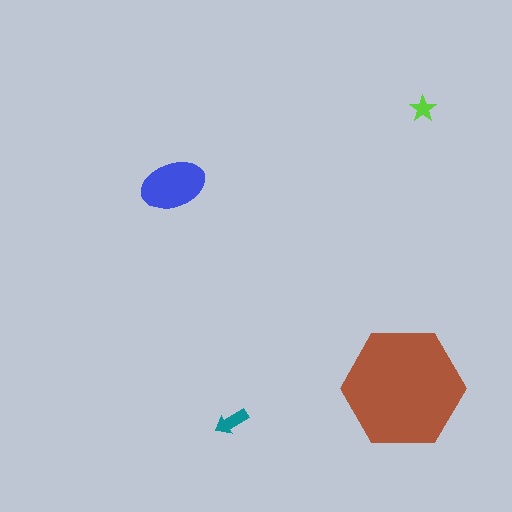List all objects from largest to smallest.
The brown hexagon, the blue ellipse, the teal arrow, the lime star.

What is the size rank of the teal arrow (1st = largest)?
3rd.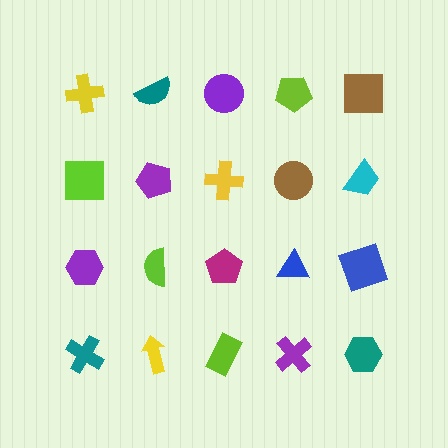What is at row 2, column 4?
A brown circle.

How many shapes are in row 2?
5 shapes.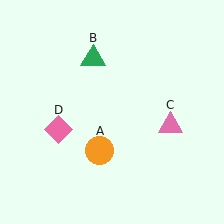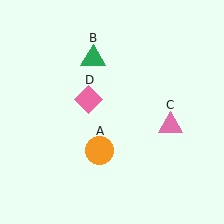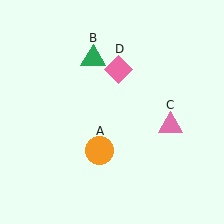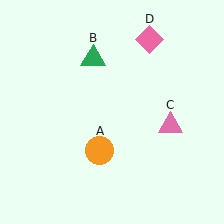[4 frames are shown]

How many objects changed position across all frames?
1 object changed position: pink diamond (object D).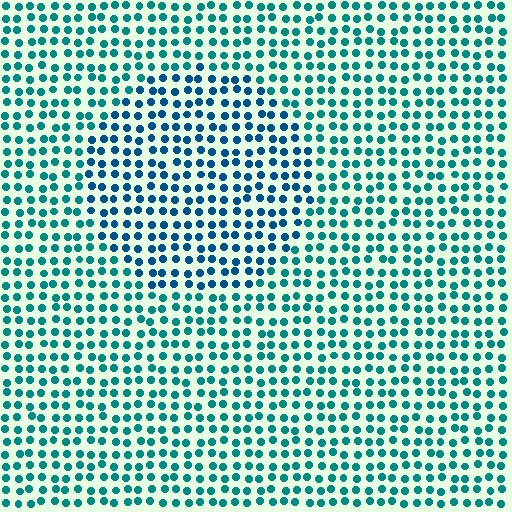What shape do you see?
I see a circle.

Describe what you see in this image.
The image is filled with small teal elements in a uniform arrangement. A circle-shaped region is visible where the elements are tinted to a slightly different hue, forming a subtle color boundary.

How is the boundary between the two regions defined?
The boundary is defined purely by a slight shift in hue (about 29 degrees). Spacing, size, and orientation are identical on both sides.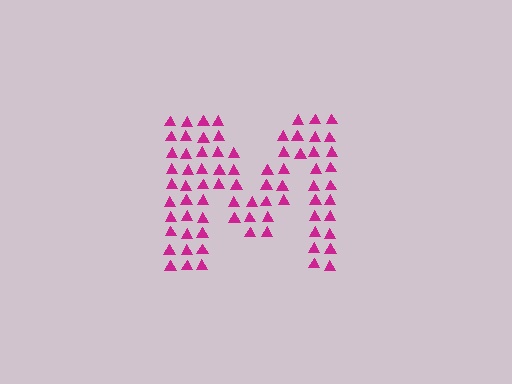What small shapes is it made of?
It is made of small triangles.